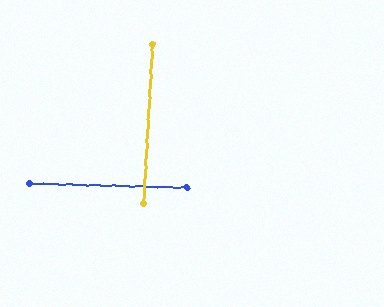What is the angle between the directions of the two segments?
Approximately 89 degrees.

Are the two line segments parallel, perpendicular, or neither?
Perpendicular — they meet at approximately 89°.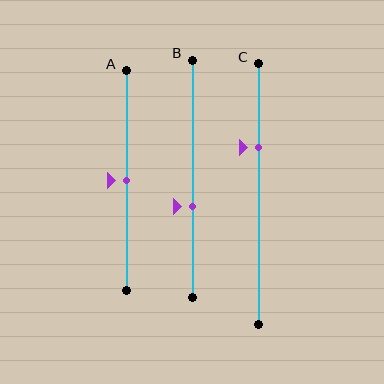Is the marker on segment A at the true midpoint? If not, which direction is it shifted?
Yes, the marker on segment A is at the true midpoint.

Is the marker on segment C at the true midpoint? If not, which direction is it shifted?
No, the marker on segment C is shifted upward by about 18% of the segment length.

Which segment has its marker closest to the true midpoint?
Segment A has its marker closest to the true midpoint.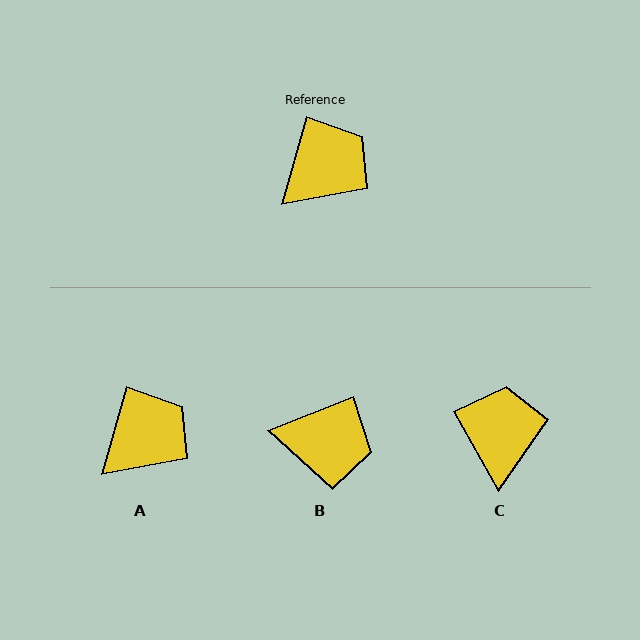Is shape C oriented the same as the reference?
No, it is off by about 45 degrees.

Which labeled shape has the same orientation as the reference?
A.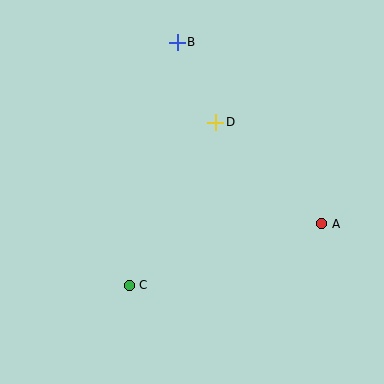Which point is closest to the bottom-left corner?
Point C is closest to the bottom-left corner.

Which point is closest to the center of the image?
Point D at (216, 122) is closest to the center.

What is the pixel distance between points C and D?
The distance between C and D is 185 pixels.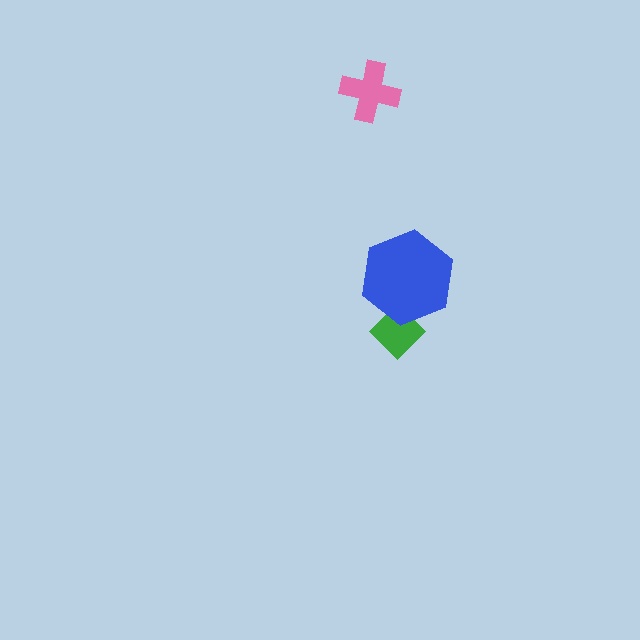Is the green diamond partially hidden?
Yes, it is partially covered by another shape.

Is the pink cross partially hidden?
No, no other shape covers it.